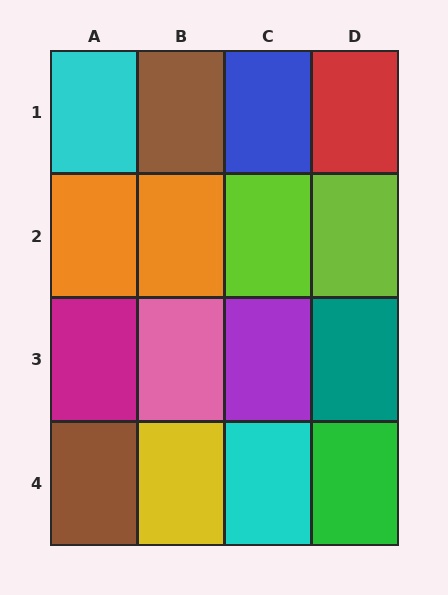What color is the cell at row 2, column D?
Lime.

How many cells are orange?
2 cells are orange.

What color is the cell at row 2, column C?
Lime.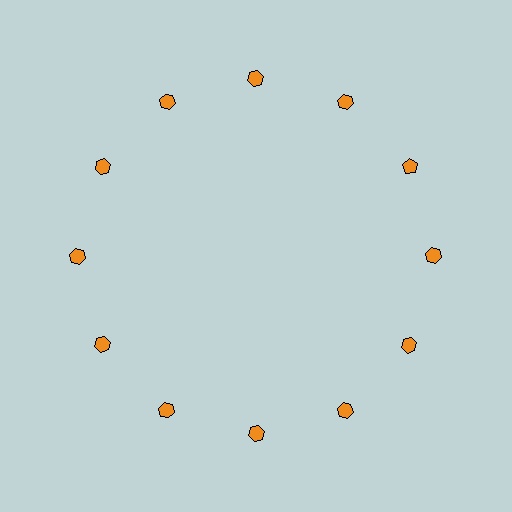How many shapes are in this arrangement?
There are 12 shapes arranged in a ring pattern.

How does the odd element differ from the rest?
It has a different shape: pentagon instead of hexagon.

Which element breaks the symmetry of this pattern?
The orange pentagon at roughly the 2 o'clock position breaks the symmetry. All other shapes are orange hexagons.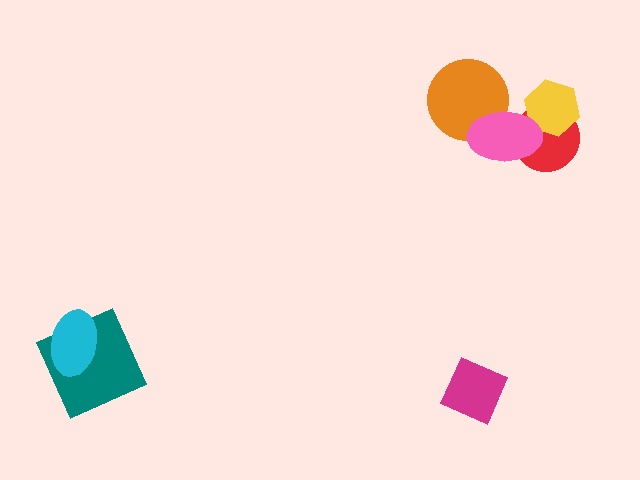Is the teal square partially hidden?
Yes, it is partially covered by another shape.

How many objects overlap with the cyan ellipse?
1 object overlaps with the cyan ellipse.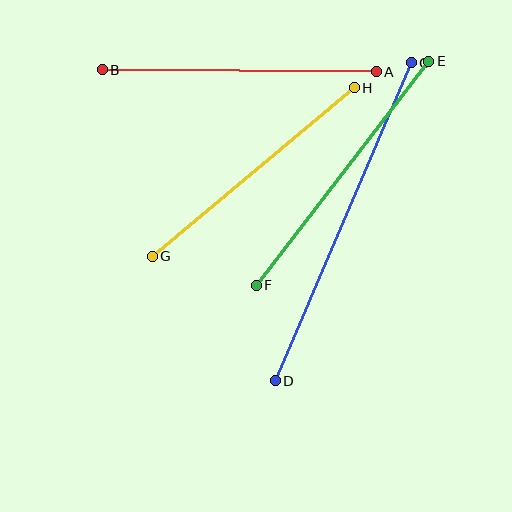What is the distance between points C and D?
The distance is approximately 346 pixels.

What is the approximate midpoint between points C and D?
The midpoint is at approximately (343, 222) pixels.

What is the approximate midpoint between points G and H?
The midpoint is at approximately (253, 172) pixels.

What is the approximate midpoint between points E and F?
The midpoint is at approximately (343, 173) pixels.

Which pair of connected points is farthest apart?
Points C and D are farthest apart.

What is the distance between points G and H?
The distance is approximately 263 pixels.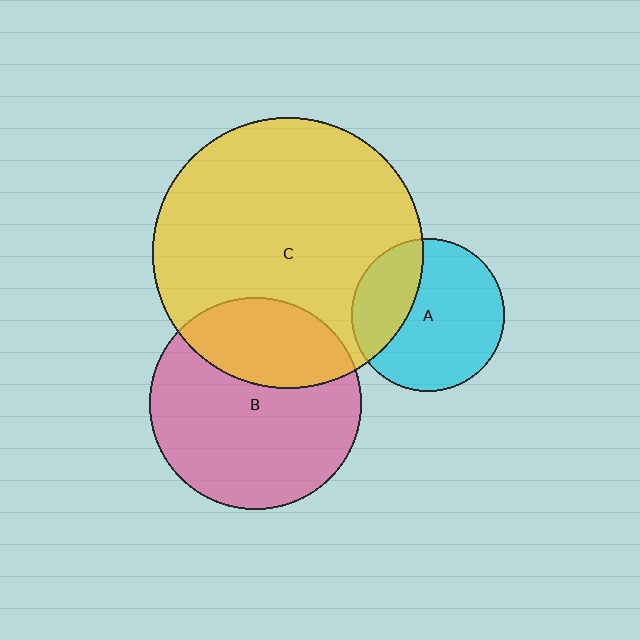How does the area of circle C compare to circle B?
Approximately 1.6 times.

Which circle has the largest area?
Circle C (yellow).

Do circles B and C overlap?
Yes.